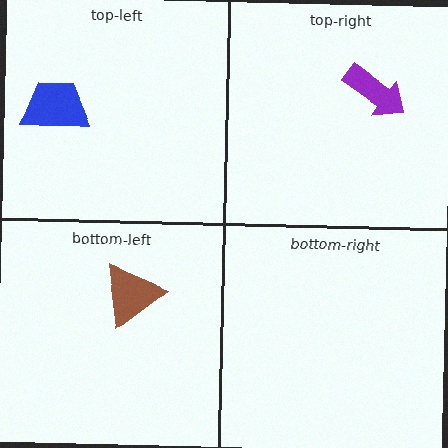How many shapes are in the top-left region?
1.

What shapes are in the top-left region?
The blue trapezoid.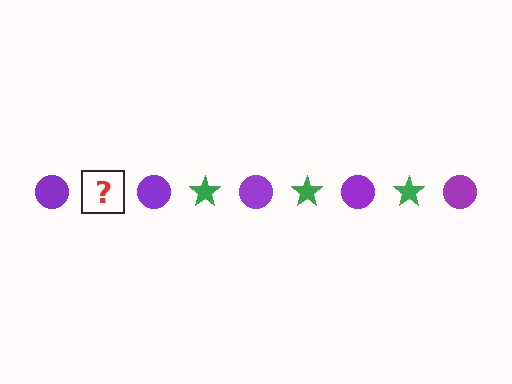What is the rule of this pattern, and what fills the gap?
The rule is that the pattern alternates between purple circle and green star. The gap should be filled with a green star.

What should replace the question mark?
The question mark should be replaced with a green star.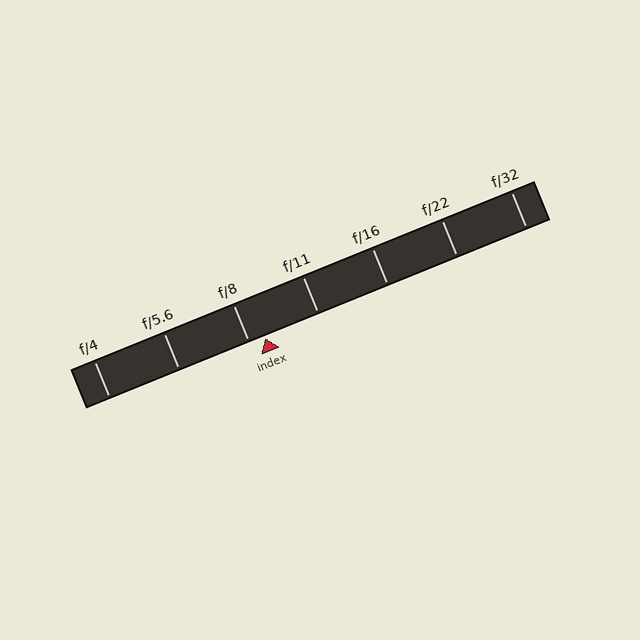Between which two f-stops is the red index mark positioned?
The index mark is between f/8 and f/11.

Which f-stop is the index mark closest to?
The index mark is closest to f/8.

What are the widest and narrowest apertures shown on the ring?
The widest aperture shown is f/4 and the narrowest is f/32.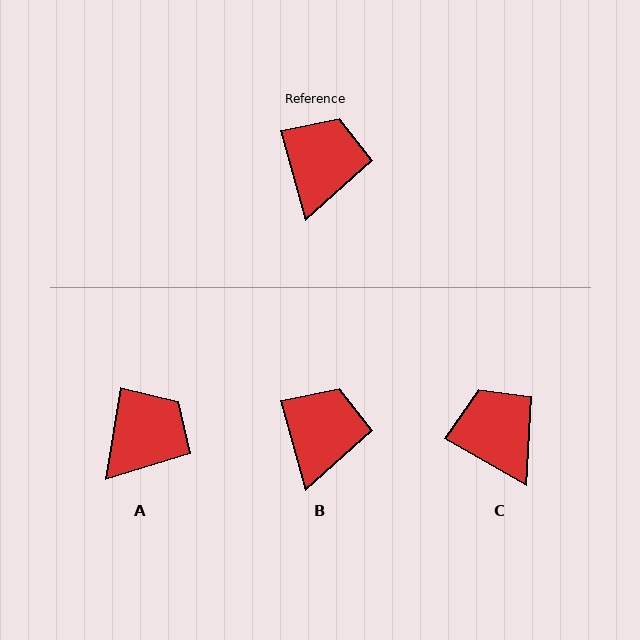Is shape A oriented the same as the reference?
No, it is off by about 25 degrees.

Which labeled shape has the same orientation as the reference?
B.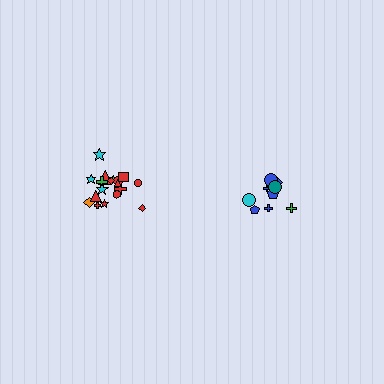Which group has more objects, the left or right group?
The left group.